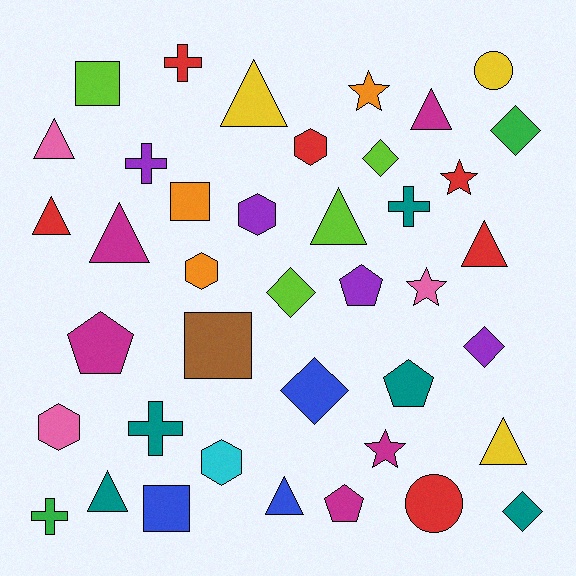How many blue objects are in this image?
There are 3 blue objects.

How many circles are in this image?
There are 2 circles.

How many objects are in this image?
There are 40 objects.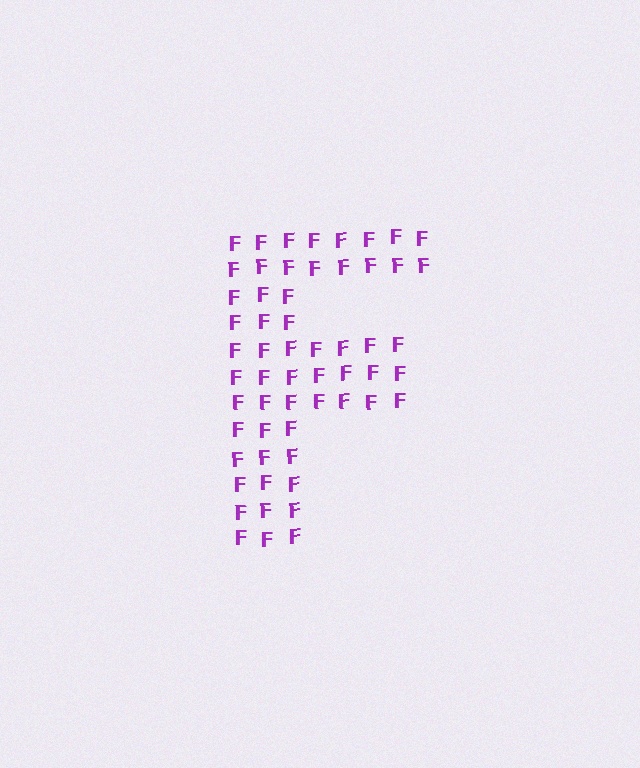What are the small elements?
The small elements are letter F's.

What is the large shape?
The large shape is the letter F.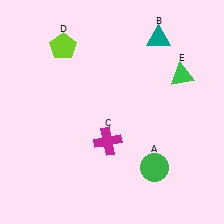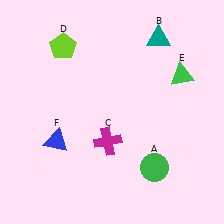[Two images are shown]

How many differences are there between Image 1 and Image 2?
There is 1 difference between the two images.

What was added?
A blue triangle (F) was added in Image 2.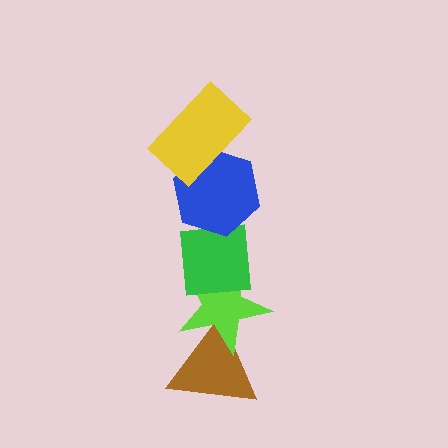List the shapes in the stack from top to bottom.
From top to bottom: the yellow rectangle, the blue hexagon, the green square, the lime star, the brown triangle.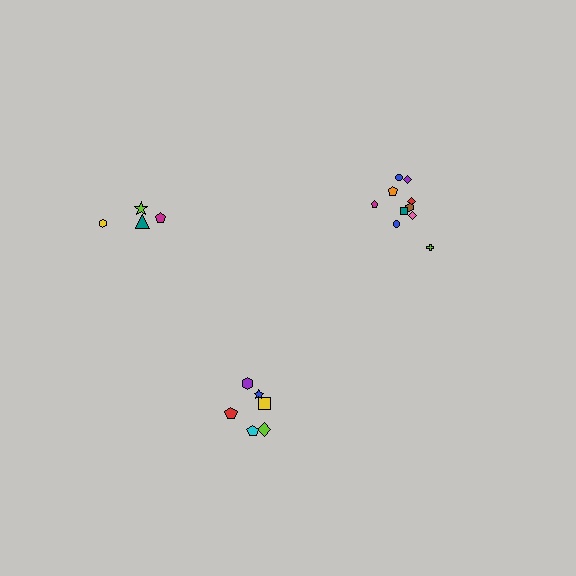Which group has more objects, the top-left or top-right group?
The top-right group.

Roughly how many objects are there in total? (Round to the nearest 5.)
Roughly 20 objects in total.